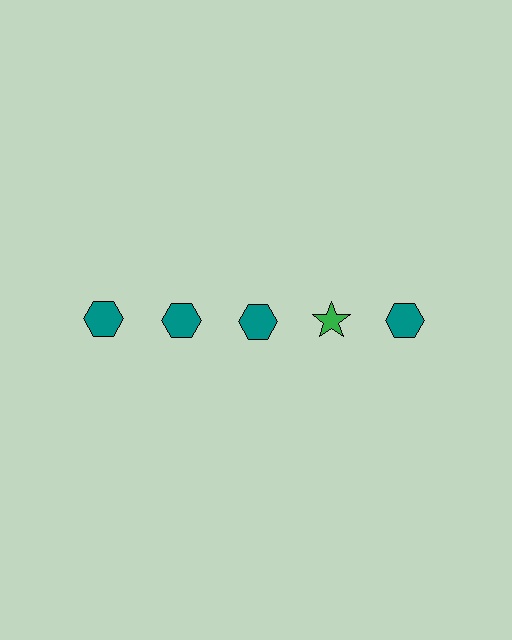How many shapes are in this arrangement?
There are 5 shapes arranged in a grid pattern.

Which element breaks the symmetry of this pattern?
The green star in the top row, second from right column breaks the symmetry. All other shapes are teal hexagons.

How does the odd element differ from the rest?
It differs in both color (green instead of teal) and shape (star instead of hexagon).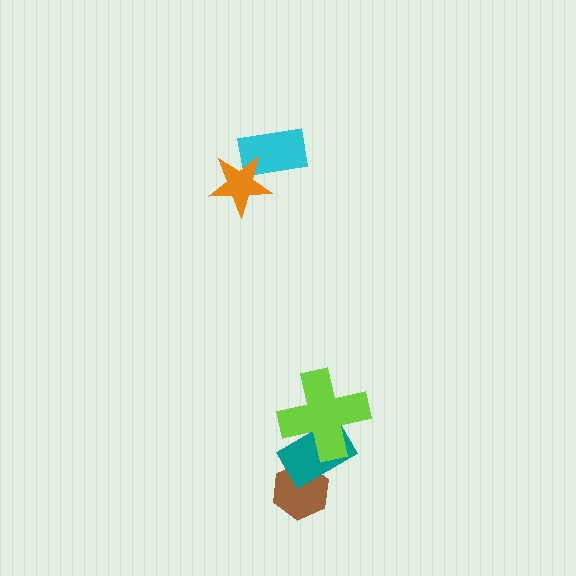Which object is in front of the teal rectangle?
The lime cross is in front of the teal rectangle.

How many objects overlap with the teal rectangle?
2 objects overlap with the teal rectangle.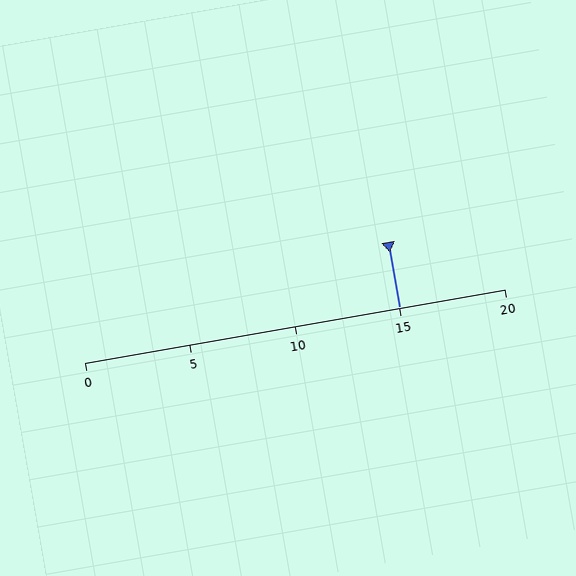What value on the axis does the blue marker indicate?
The marker indicates approximately 15.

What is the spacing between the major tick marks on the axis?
The major ticks are spaced 5 apart.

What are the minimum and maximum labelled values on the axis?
The axis runs from 0 to 20.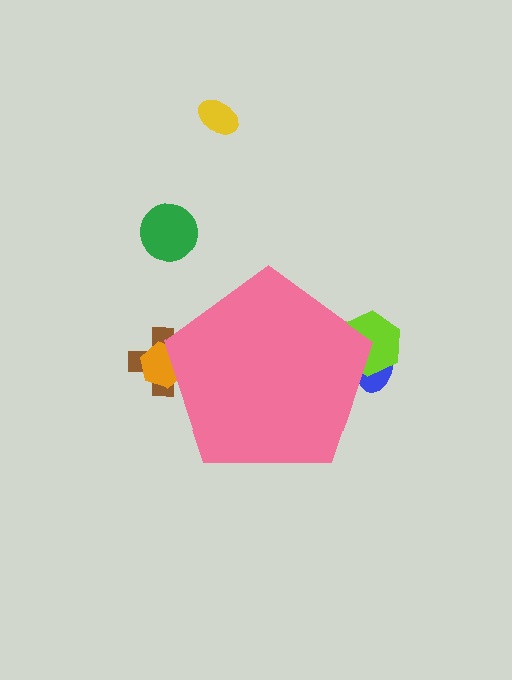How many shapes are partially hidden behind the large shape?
4 shapes are partially hidden.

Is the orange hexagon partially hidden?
Yes, the orange hexagon is partially hidden behind the pink pentagon.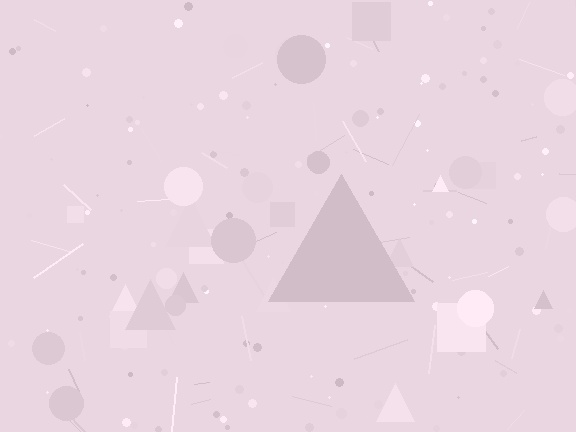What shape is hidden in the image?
A triangle is hidden in the image.